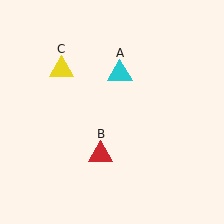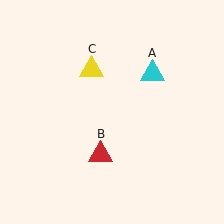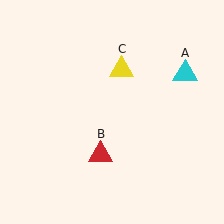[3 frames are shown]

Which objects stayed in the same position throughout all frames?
Red triangle (object B) remained stationary.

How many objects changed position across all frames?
2 objects changed position: cyan triangle (object A), yellow triangle (object C).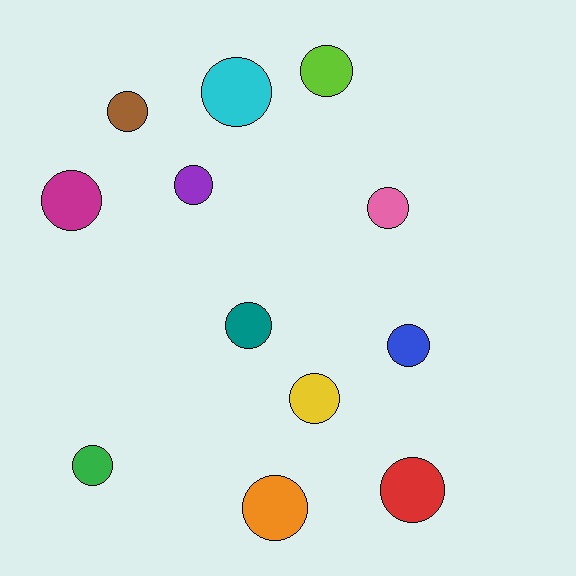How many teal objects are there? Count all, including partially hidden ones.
There is 1 teal object.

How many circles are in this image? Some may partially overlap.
There are 12 circles.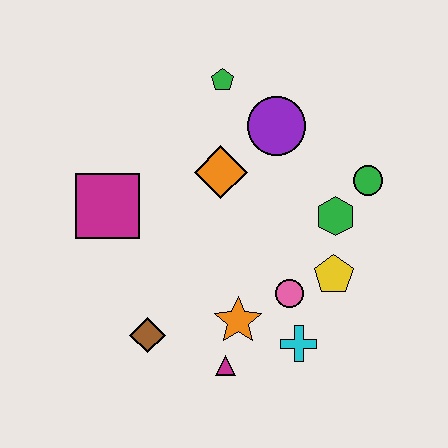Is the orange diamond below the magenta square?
No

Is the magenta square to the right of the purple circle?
No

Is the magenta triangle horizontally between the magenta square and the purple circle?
Yes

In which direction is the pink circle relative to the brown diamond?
The pink circle is to the right of the brown diamond.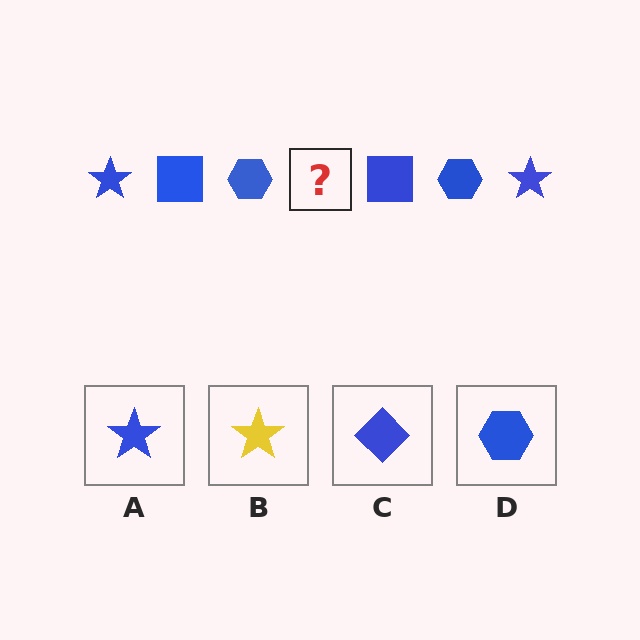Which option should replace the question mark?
Option A.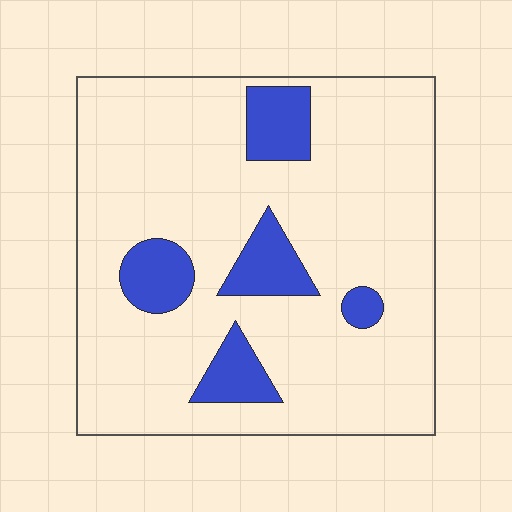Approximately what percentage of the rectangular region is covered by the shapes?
Approximately 15%.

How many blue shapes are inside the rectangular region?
5.